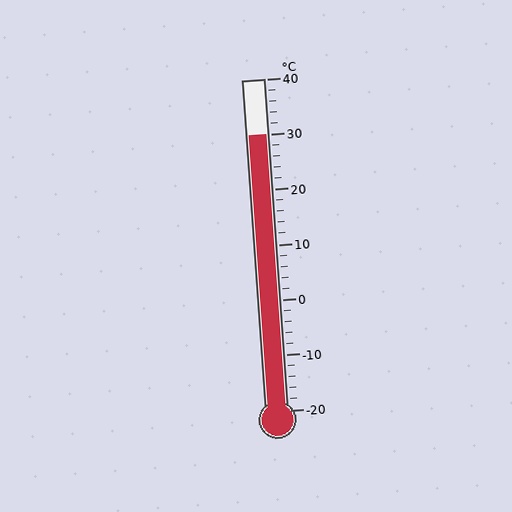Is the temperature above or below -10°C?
The temperature is above -10°C.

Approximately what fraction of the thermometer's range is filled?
The thermometer is filled to approximately 85% of its range.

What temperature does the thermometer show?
The thermometer shows approximately 30°C.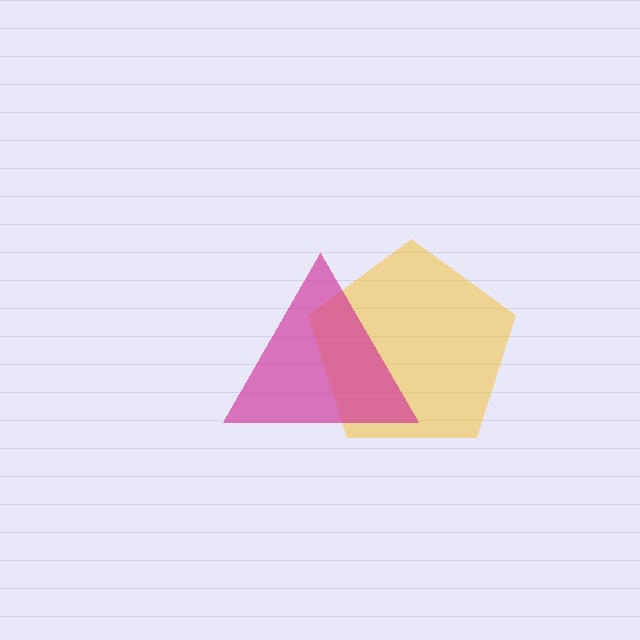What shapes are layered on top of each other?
The layered shapes are: a yellow pentagon, a magenta triangle.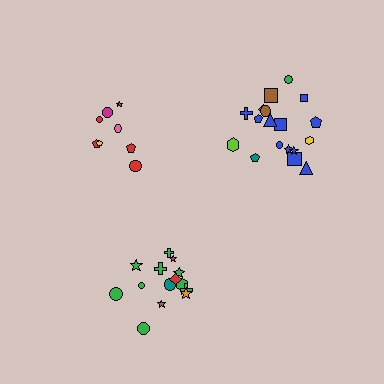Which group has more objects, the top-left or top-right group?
The top-right group.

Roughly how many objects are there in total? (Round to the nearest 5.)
Roughly 40 objects in total.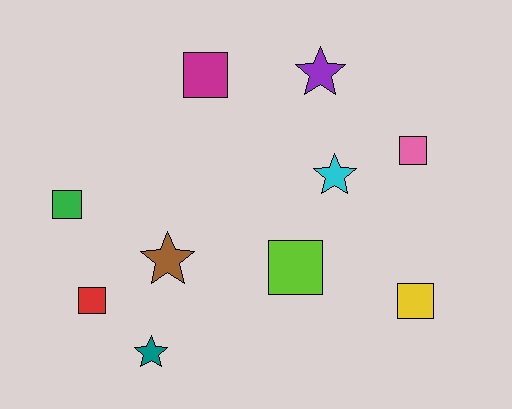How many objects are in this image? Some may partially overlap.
There are 10 objects.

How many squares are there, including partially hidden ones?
There are 6 squares.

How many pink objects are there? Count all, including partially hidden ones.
There is 1 pink object.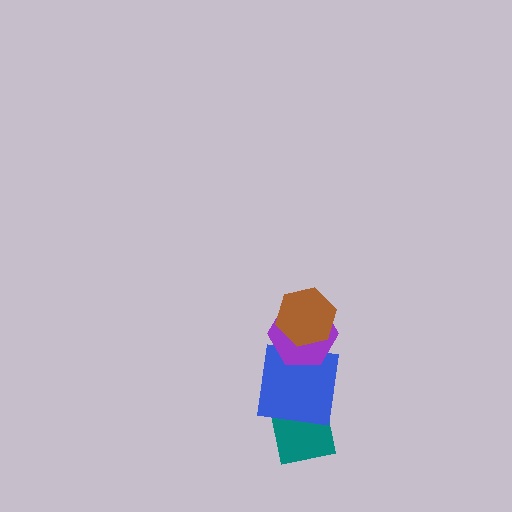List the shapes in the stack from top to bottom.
From top to bottom: the brown hexagon, the purple hexagon, the blue square, the teal square.